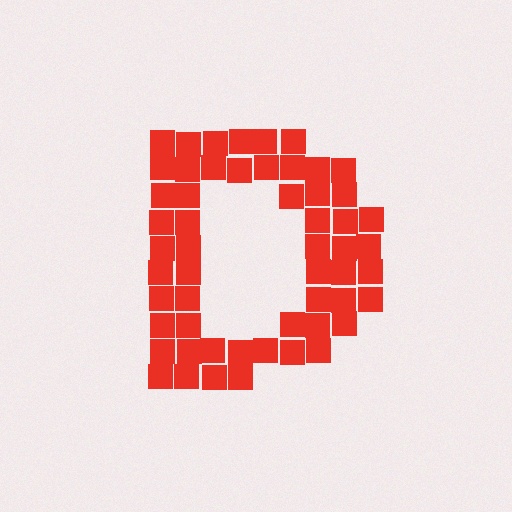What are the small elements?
The small elements are squares.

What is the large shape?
The large shape is the letter D.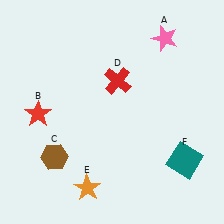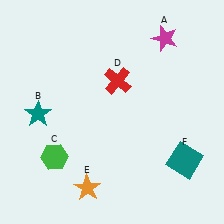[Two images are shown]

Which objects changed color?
A changed from pink to magenta. B changed from red to teal. C changed from brown to green.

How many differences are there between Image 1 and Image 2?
There are 3 differences between the two images.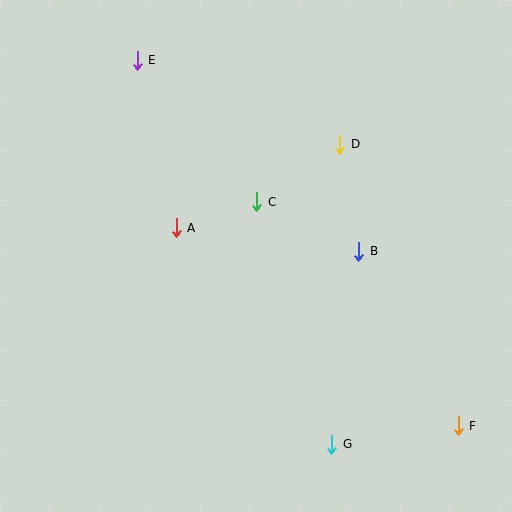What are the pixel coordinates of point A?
Point A is at (176, 228).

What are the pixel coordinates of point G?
Point G is at (332, 444).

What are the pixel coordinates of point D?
Point D is at (340, 144).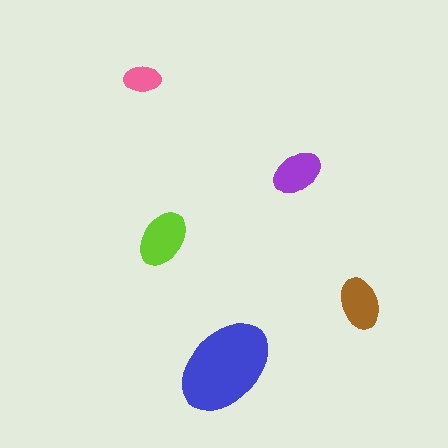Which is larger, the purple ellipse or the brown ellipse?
The brown one.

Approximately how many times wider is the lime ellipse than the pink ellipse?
About 1.5 times wider.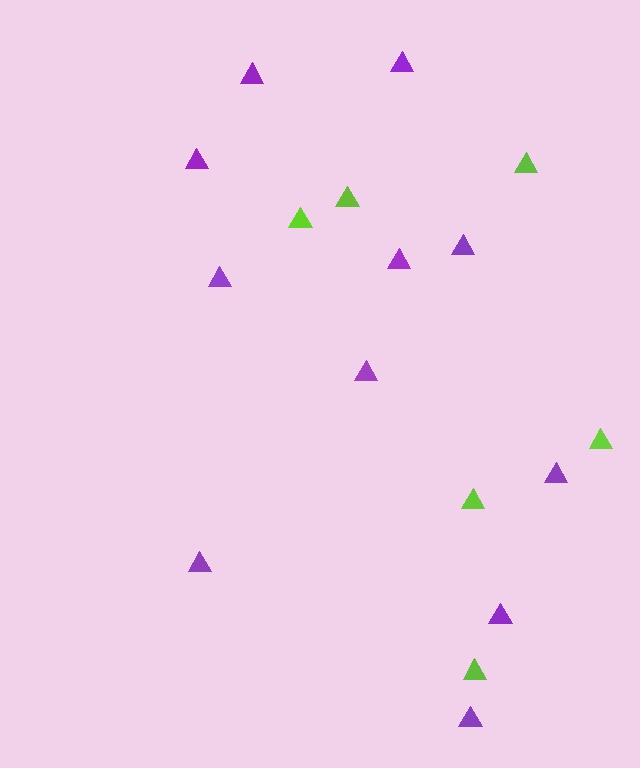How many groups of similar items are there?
There are 2 groups: one group of purple triangles (11) and one group of lime triangles (6).